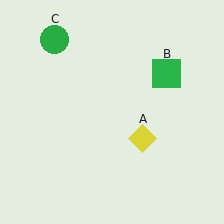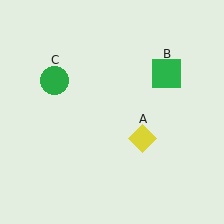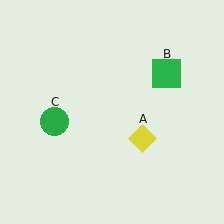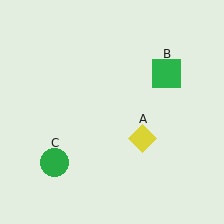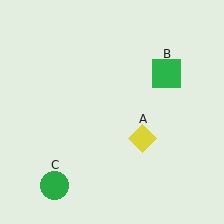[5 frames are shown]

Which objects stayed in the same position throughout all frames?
Yellow diamond (object A) and green square (object B) remained stationary.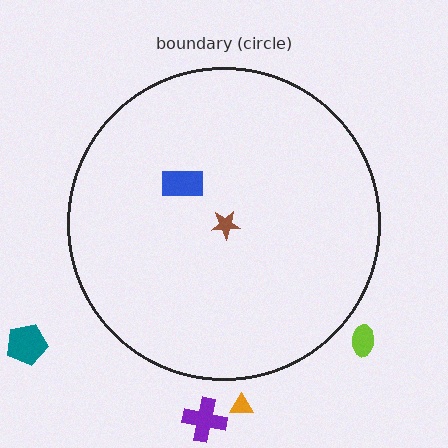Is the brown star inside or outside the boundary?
Inside.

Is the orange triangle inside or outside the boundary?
Outside.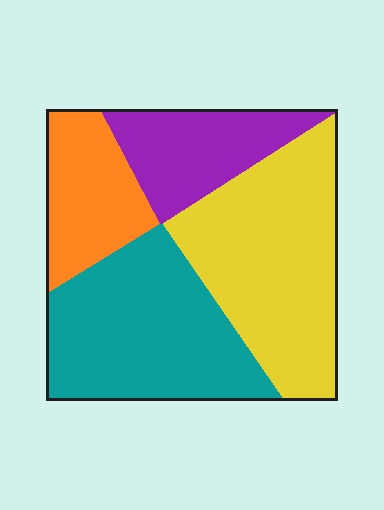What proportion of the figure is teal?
Teal takes up about one third (1/3) of the figure.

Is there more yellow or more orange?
Yellow.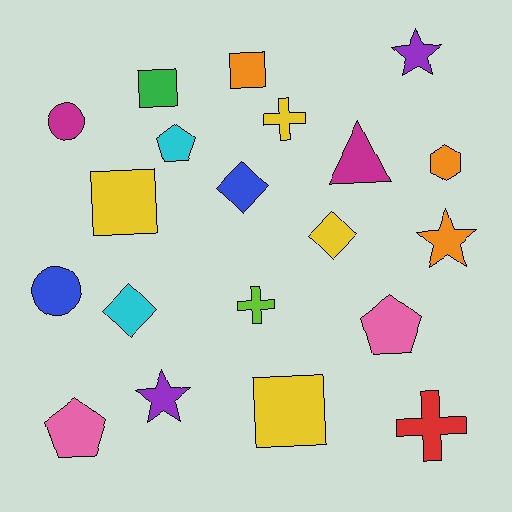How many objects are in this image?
There are 20 objects.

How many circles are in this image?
There are 2 circles.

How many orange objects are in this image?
There are 3 orange objects.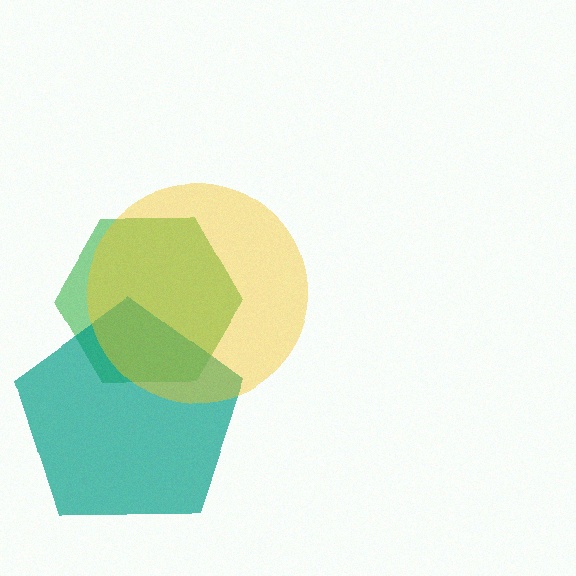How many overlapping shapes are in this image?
There are 3 overlapping shapes in the image.